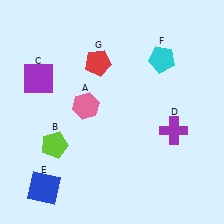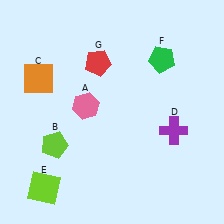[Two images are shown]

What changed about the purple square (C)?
In Image 1, C is purple. In Image 2, it changed to orange.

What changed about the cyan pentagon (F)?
In Image 1, F is cyan. In Image 2, it changed to green.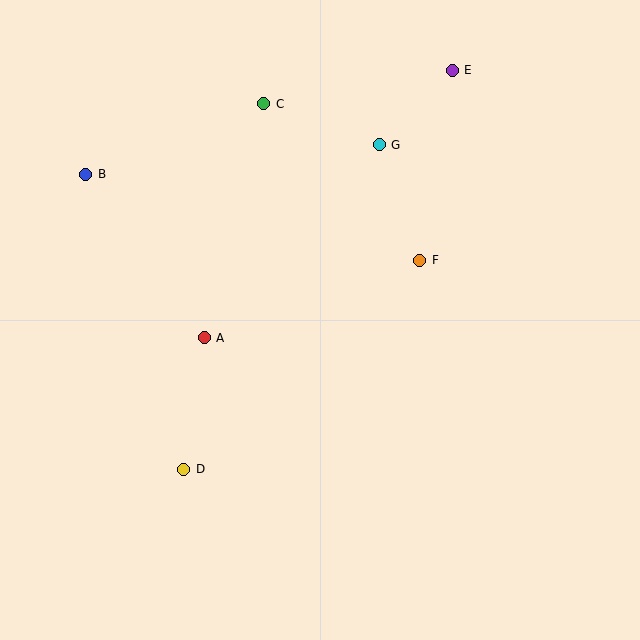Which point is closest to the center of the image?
Point F at (420, 260) is closest to the center.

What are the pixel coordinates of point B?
Point B is at (86, 174).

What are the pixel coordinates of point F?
Point F is at (420, 260).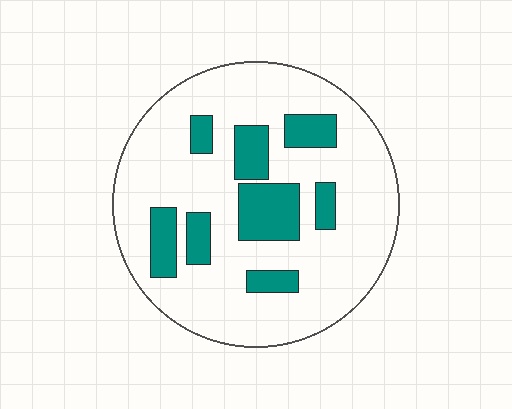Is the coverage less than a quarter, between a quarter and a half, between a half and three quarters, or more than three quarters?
Less than a quarter.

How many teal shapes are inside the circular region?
8.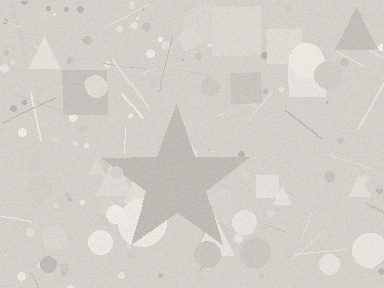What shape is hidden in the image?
A star is hidden in the image.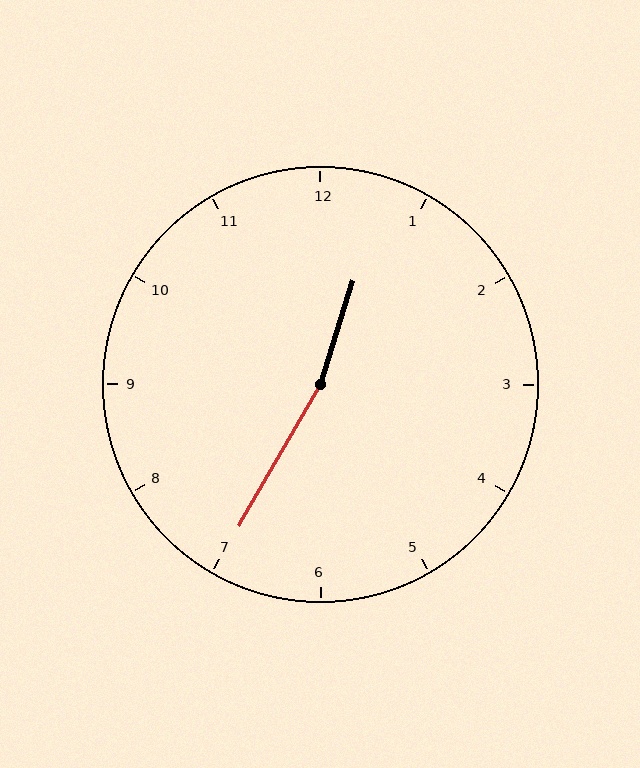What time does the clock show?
12:35.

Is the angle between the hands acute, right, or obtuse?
It is obtuse.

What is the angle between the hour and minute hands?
Approximately 168 degrees.